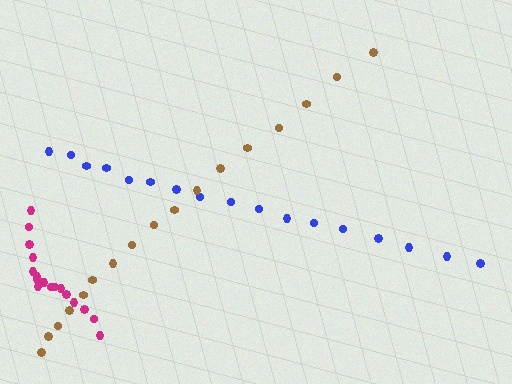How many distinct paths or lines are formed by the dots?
There are 3 distinct paths.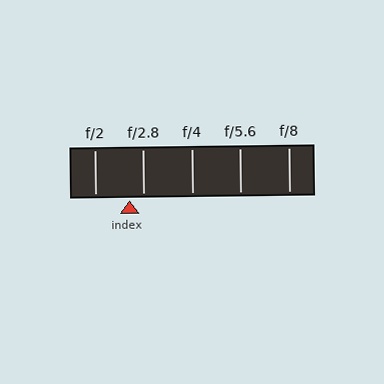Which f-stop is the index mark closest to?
The index mark is closest to f/2.8.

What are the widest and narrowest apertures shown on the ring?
The widest aperture shown is f/2 and the narrowest is f/8.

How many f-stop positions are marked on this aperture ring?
There are 5 f-stop positions marked.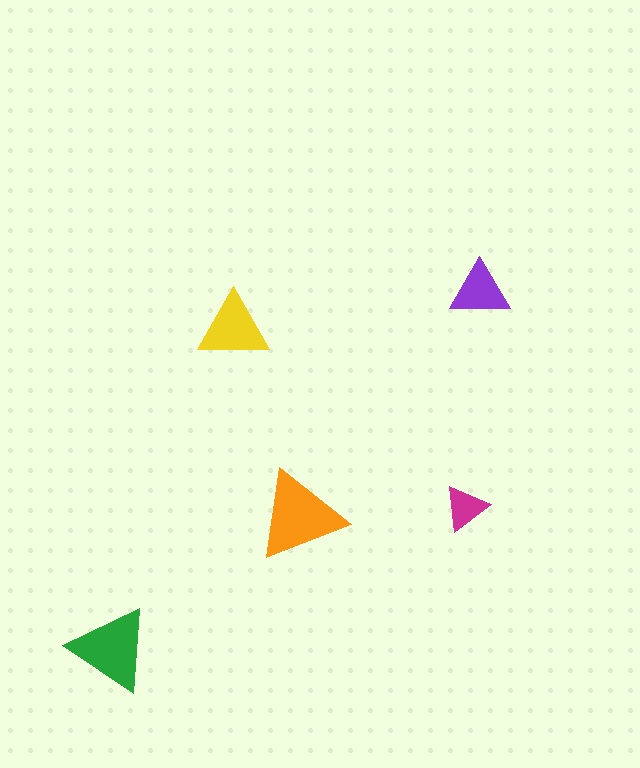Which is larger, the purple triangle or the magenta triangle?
The purple one.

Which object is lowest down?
The green triangle is bottommost.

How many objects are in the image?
There are 5 objects in the image.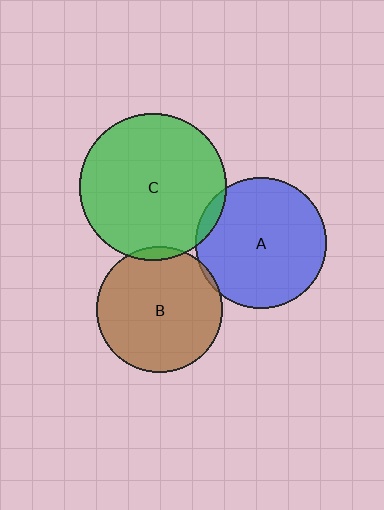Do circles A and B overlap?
Yes.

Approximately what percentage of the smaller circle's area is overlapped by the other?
Approximately 5%.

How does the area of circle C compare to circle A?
Approximately 1.3 times.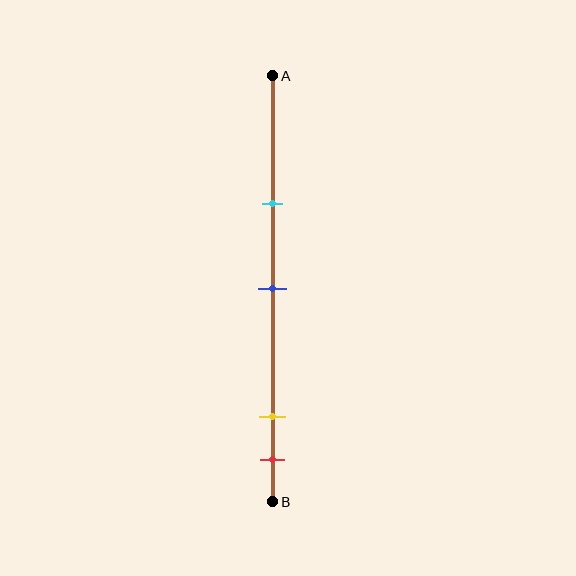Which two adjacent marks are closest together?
The yellow and red marks are the closest adjacent pair.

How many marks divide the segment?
There are 4 marks dividing the segment.